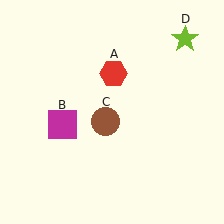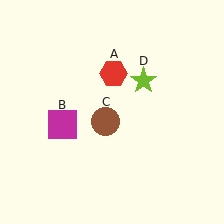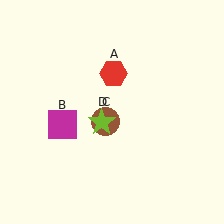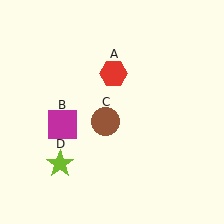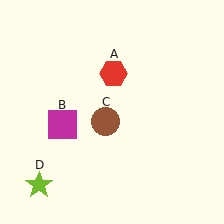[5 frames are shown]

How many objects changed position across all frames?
1 object changed position: lime star (object D).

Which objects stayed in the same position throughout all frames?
Red hexagon (object A) and magenta square (object B) and brown circle (object C) remained stationary.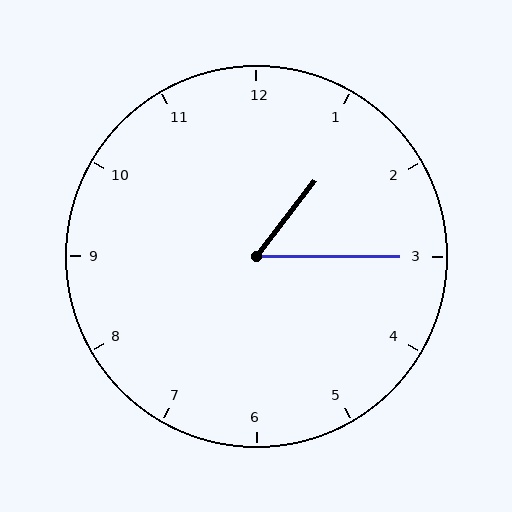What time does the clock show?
1:15.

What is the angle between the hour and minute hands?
Approximately 52 degrees.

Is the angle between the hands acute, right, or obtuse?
It is acute.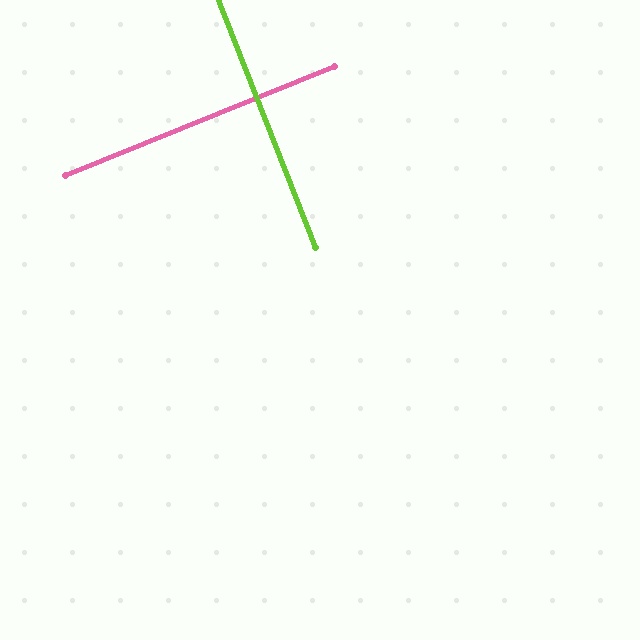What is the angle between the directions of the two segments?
Approximately 89 degrees.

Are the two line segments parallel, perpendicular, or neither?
Perpendicular — they meet at approximately 89°.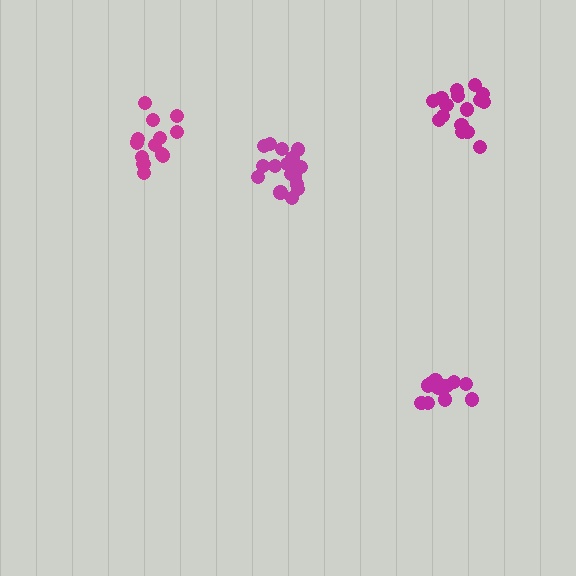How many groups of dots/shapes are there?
There are 4 groups.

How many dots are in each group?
Group 1: 13 dots, Group 2: 12 dots, Group 3: 16 dots, Group 4: 16 dots (57 total).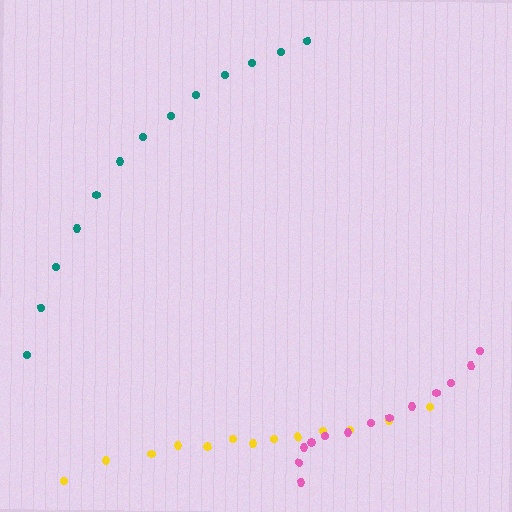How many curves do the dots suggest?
There are 3 distinct paths.